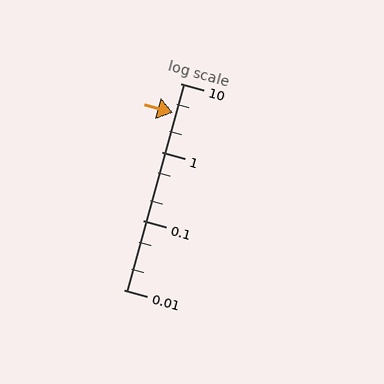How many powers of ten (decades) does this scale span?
The scale spans 3 decades, from 0.01 to 10.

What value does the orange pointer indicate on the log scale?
The pointer indicates approximately 3.7.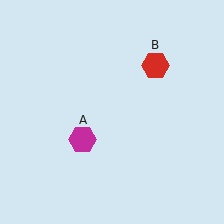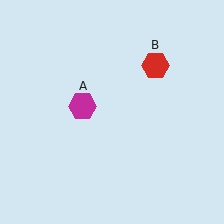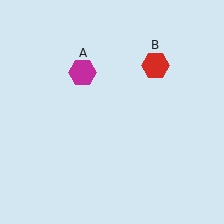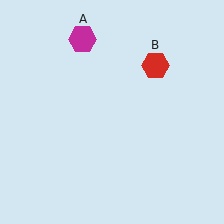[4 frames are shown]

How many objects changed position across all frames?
1 object changed position: magenta hexagon (object A).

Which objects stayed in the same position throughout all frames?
Red hexagon (object B) remained stationary.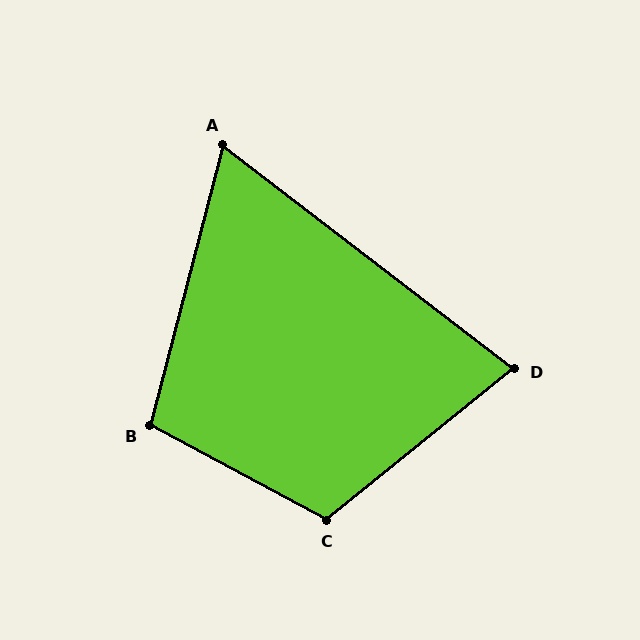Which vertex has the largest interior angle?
C, at approximately 113 degrees.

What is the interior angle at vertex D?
Approximately 76 degrees (acute).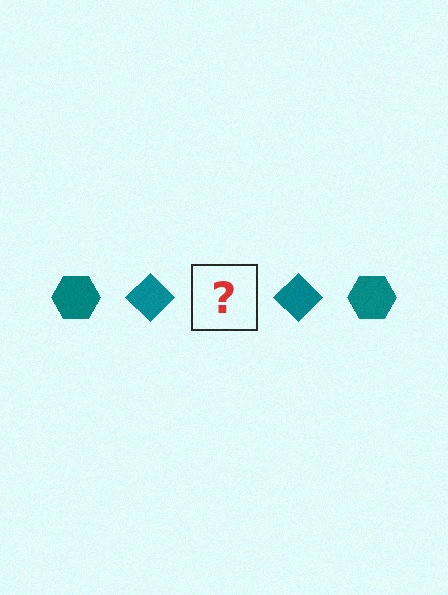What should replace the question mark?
The question mark should be replaced with a teal hexagon.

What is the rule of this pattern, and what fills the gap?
The rule is that the pattern cycles through hexagon, diamond shapes in teal. The gap should be filled with a teal hexagon.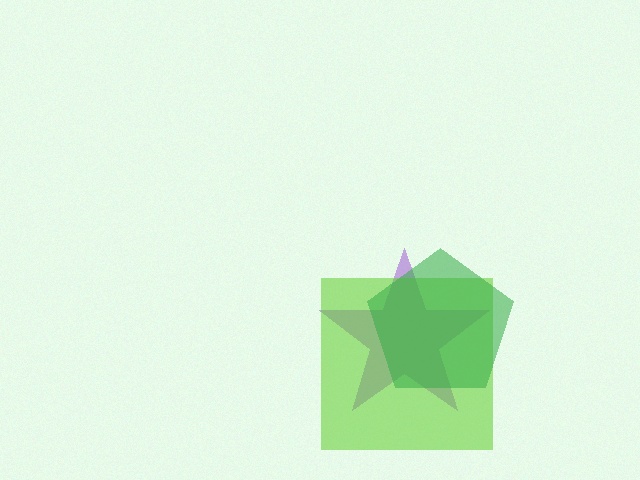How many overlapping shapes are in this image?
There are 3 overlapping shapes in the image.